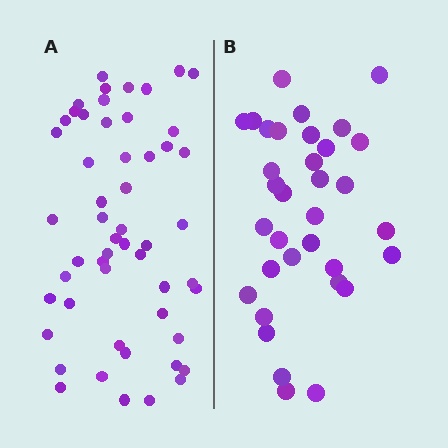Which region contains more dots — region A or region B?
Region A (the left region) has more dots.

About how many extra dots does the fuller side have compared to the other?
Region A has approximately 20 more dots than region B.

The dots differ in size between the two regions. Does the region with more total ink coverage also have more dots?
No. Region B has more total ink coverage because its dots are larger, but region A actually contains more individual dots. Total area can be misleading — the number of items is what matters here.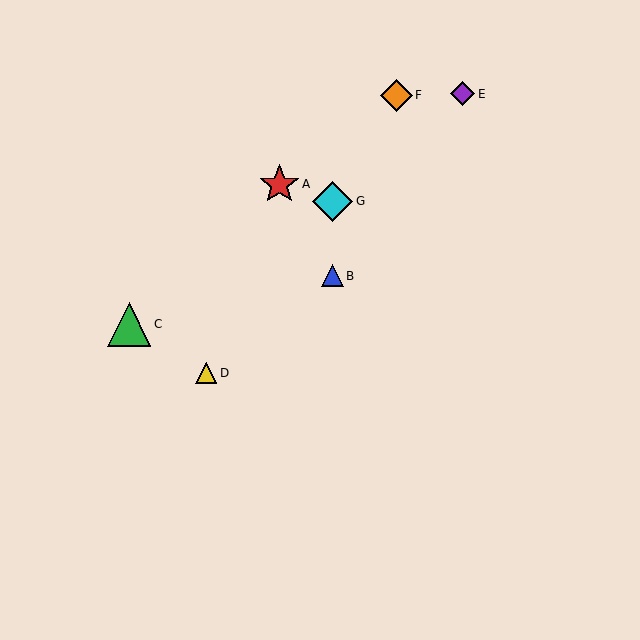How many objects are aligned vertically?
2 objects (B, G) are aligned vertically.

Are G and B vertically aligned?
Yes, both are at x≈333.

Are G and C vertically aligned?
No, G is at x≈333 and C is at x≈129.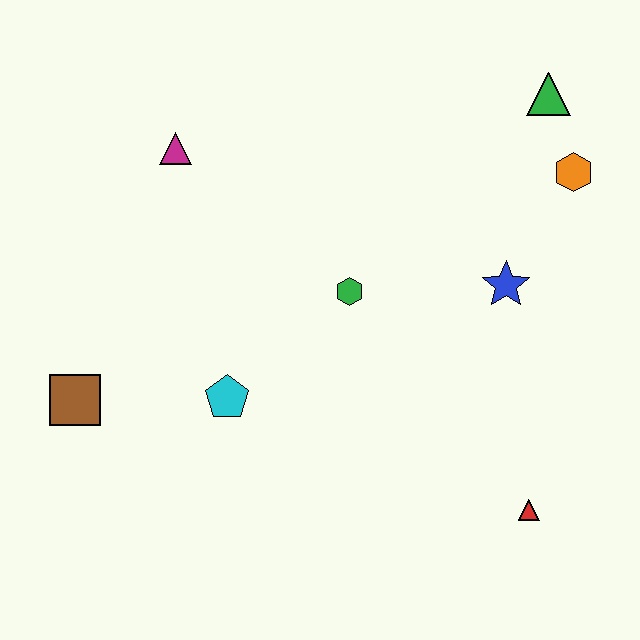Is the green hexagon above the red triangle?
Yes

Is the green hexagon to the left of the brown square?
No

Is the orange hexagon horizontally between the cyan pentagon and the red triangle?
No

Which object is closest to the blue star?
The orange hexagon is closest to the blue star.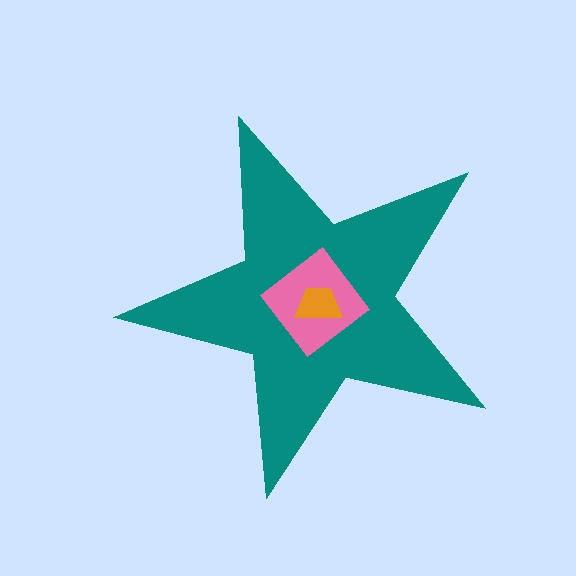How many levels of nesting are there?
3.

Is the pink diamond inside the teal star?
Yes.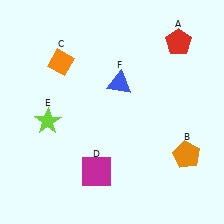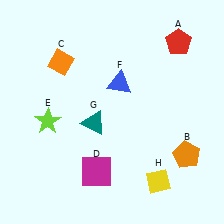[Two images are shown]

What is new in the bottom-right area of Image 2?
A yellow diamond (H) was added in the bottom-right area of Image 2.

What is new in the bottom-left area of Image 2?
A teal triangle (G) was added in the bottom-left area of Image 2.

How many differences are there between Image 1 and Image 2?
There are 2 differences between the two images.